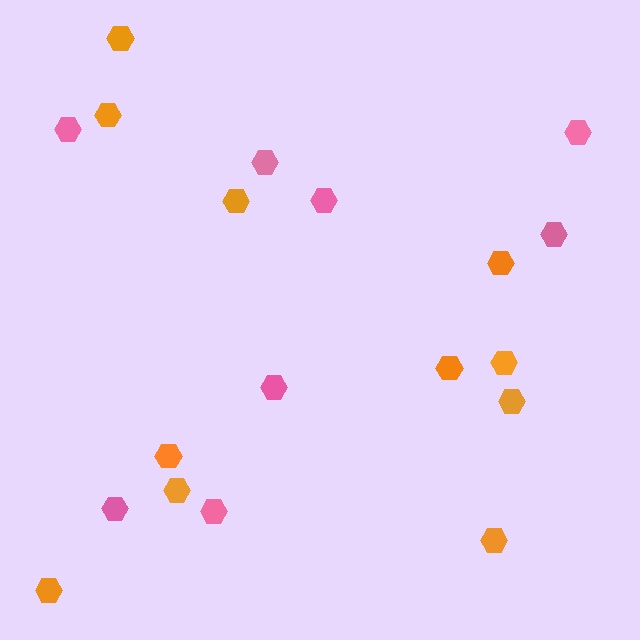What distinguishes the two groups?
There are 2 groups: one group of pink hexagons (8) and one group of orange hexagons (11).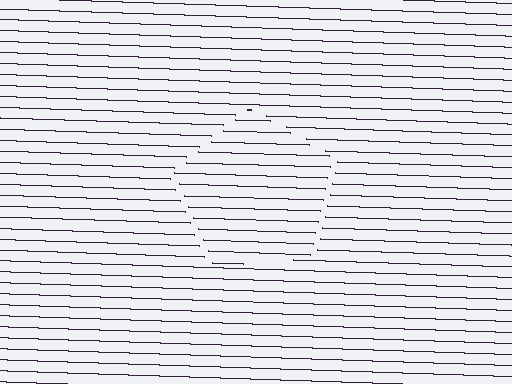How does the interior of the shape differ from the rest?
The interior of the shape contains the same grating, shifted by half a period — the contour is defined by the phase discontinuity where line-ends from the inner and outer gratings abut.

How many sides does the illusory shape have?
5 sides — the line-ends trace a pentagon.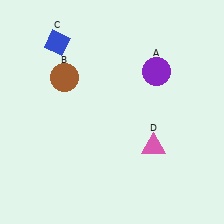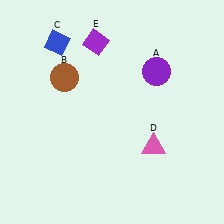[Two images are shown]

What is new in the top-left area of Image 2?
A purple diamond (E) was added in the top-left area of Image 2.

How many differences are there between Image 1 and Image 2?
There is 1 difference between the two images.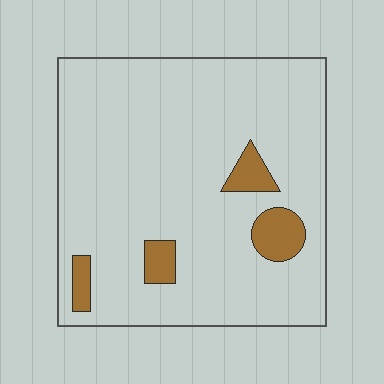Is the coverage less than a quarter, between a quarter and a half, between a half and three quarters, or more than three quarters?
Less than a quarter.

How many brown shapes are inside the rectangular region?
4.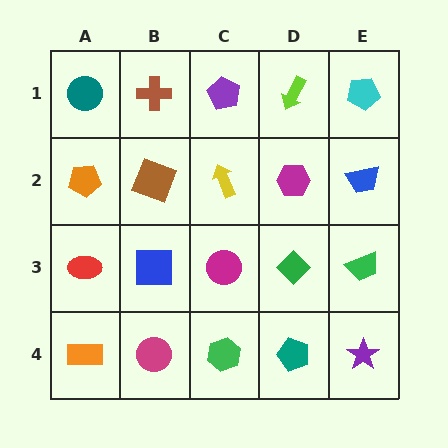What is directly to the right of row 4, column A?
A magenta circle.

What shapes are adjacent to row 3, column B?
A brown square (row 2, column B), a magenta circle (row 4, column B), a red ellipse (row 3, column A), a magenta circle (row 3, column C).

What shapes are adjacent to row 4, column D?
A green diamond (row 3, column D), a green hexagon (row 4, column C), a purple star (row 4, column E).